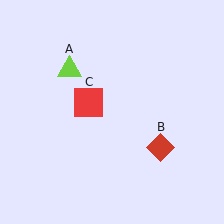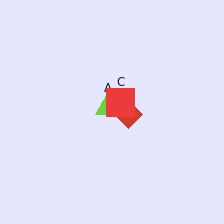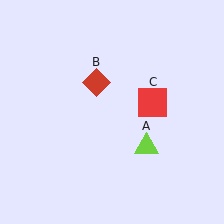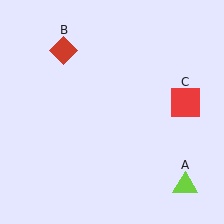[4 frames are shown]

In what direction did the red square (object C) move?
The red square (object C) moved right.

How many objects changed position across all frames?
3 objects changed position: lime triangle (object A), red diamond (object B), red square (object C).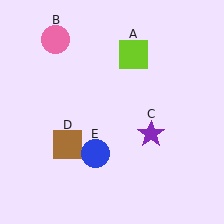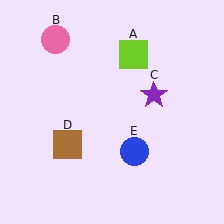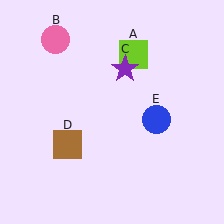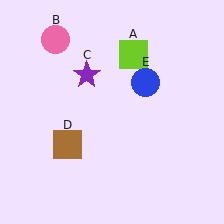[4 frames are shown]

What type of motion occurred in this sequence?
The purple star (object C), blue circle (object E) rotated counterclockwise around the center of the scene.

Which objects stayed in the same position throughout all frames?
Lime square (object A) and pink circle (object B) and brown square (object D) remained stationary.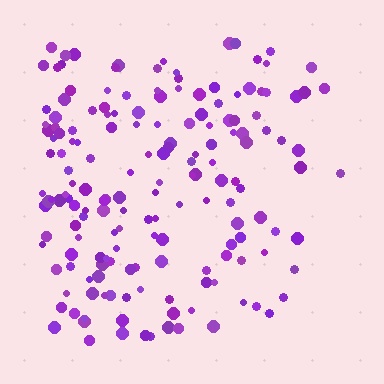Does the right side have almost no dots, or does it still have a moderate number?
Still a moderate number, just noticeably fewer than the left.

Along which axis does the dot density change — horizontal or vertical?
Horizontal.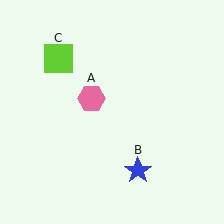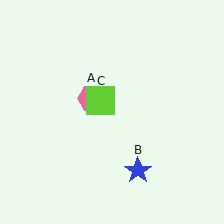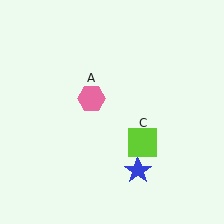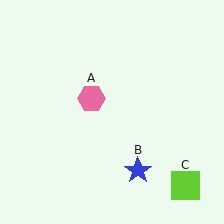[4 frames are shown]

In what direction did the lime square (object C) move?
The lime square (object C) moved down and to the right.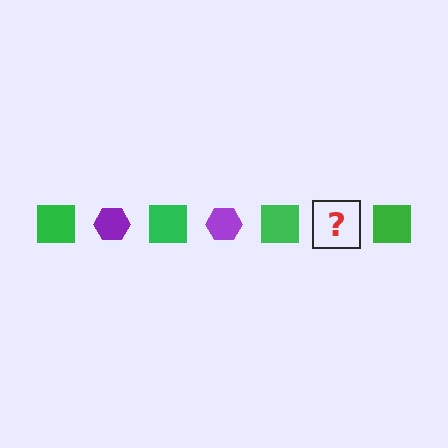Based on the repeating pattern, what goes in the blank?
The blank should be a purple hexagon.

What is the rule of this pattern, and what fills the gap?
The rule is that the pattern alternates between green square and purple hexagon. The gap should be filled with a purple hexagon.